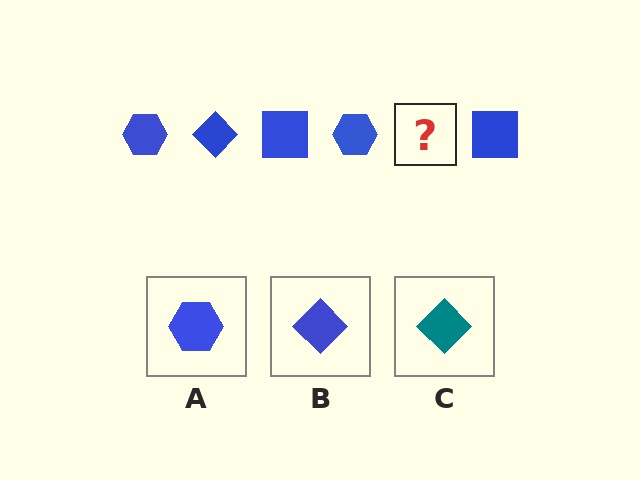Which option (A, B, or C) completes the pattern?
B.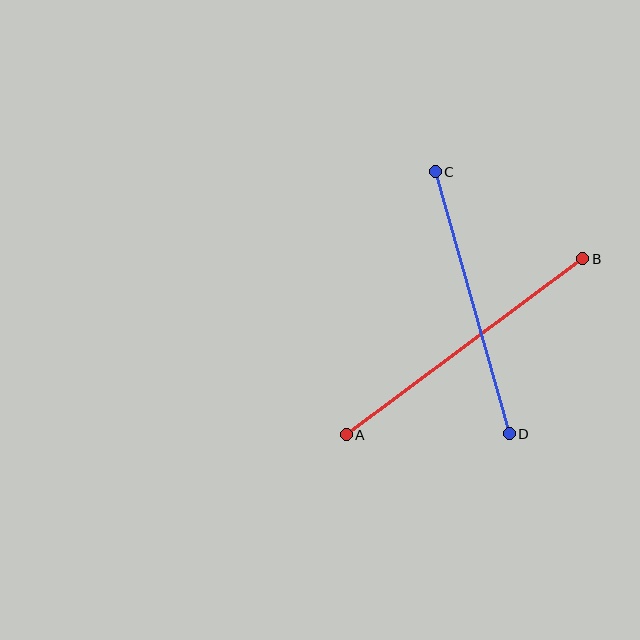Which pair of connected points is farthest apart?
Points A and B are farthest apart.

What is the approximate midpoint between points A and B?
The midpoint is at approximately (464, 347) pixels.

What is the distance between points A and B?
The distance is approximately 295 pixels.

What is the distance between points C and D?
The distance is approximately 272 pixels.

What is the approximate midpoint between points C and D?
The midpoint is at approximately (472, 303) pixels.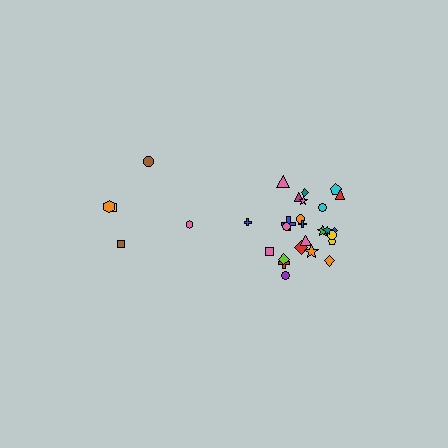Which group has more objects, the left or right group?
The right group.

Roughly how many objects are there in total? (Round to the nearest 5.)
Roughly 30 objects in total.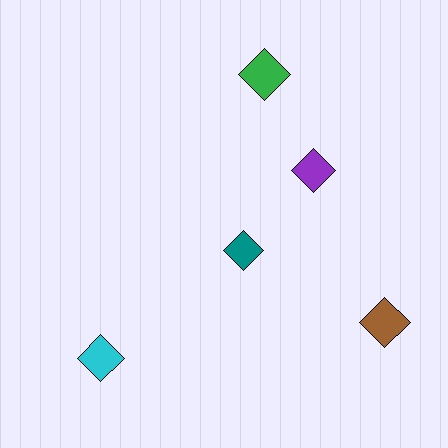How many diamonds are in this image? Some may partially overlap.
There are 5 diamonds.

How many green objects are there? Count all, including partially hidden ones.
There is 1 green object.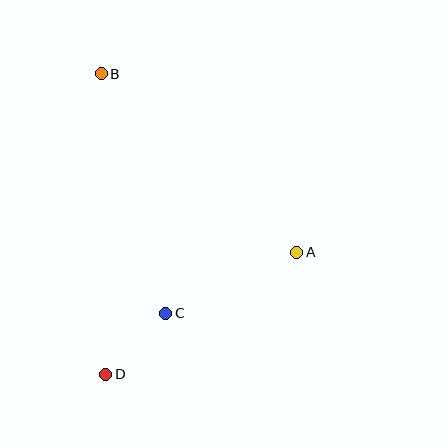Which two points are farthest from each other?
Points B and D are farthest from each other.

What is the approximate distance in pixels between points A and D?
The distance between A and D is approximately 227 pixels.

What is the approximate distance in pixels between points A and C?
The distance between A and C is approximately 145 pixels.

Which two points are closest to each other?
Points C and D are closest to each other.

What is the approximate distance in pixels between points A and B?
The distance between A and B is approximately 265 pixels.